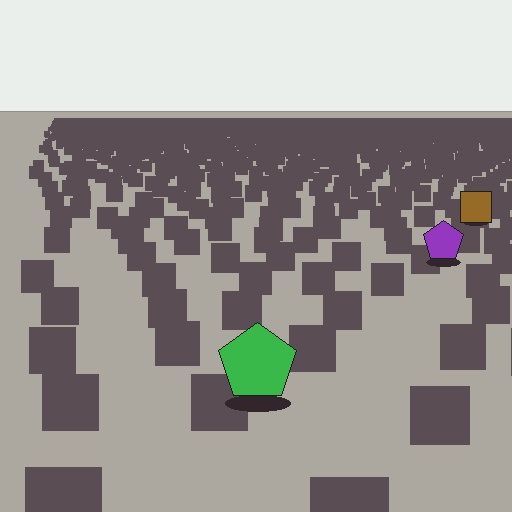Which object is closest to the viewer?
The green pentagon is closest. The texture marks near it are larger and more spread out.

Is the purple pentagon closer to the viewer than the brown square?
Yes. The purple pentagon is closer — you can tell from the texture gradient: the ground texture is coarser near it.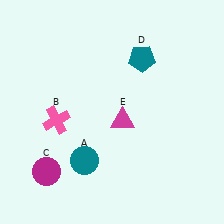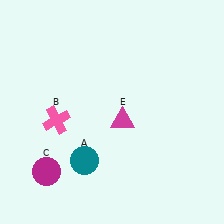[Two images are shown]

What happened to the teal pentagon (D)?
The teal pentagon (D) was removed in Image 2. It was in the top-right area of Image 1.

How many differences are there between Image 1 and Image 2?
There is 1 difference between the two images.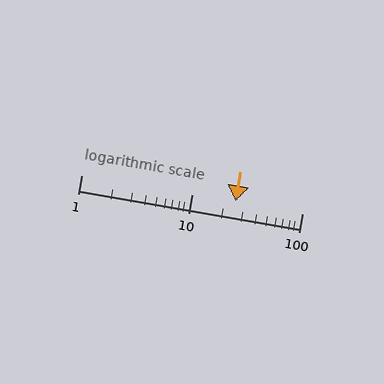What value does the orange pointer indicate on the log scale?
The pointer indicates approximately 25.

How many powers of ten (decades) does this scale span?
The scale spans 2 decades, from 1 to 100.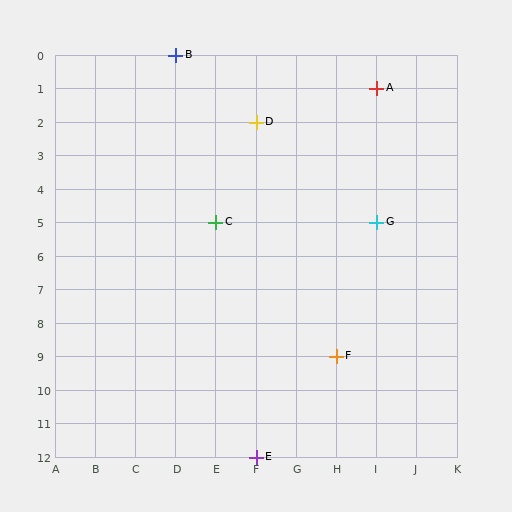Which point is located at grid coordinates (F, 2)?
Point D is at (F, 2).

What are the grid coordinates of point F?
Point F is at grid coordinates (H, 9).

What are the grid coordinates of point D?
Point D is at grid coordinates (F, 2).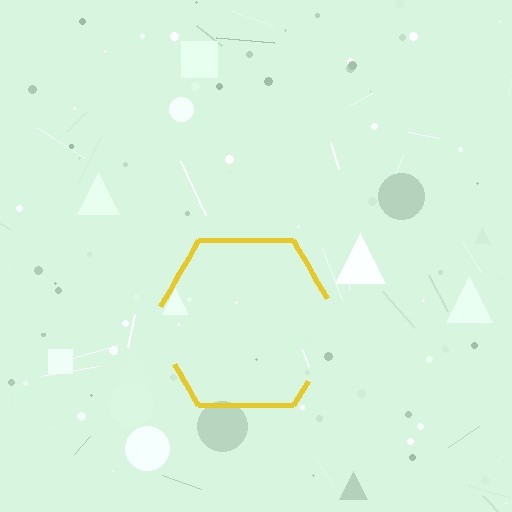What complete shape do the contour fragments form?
The contour fragments form a hexagon.